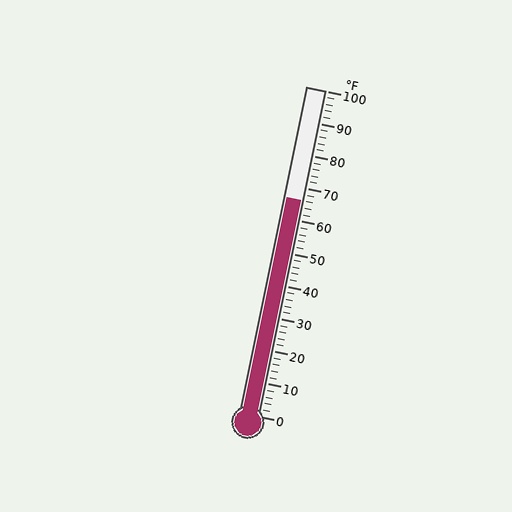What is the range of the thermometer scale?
The thermometer scale ranges from 0°F to 100°F.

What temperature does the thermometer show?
The thermometer shows approximately 66°F.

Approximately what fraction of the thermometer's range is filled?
The thermometer is filled to approximately 65% of its range.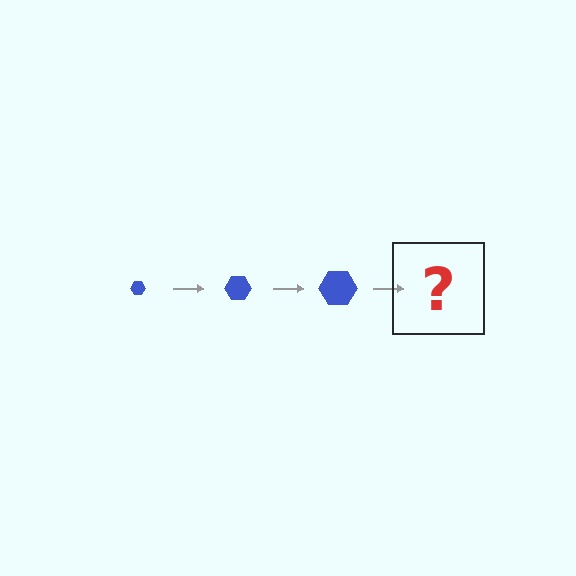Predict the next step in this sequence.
The next step is a blue hexagon, larger than the previous one.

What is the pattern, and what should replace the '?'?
The pattern is that the hexagon gets progressively larger each step. The '?' should be a blue hexagon, larger than the previous one.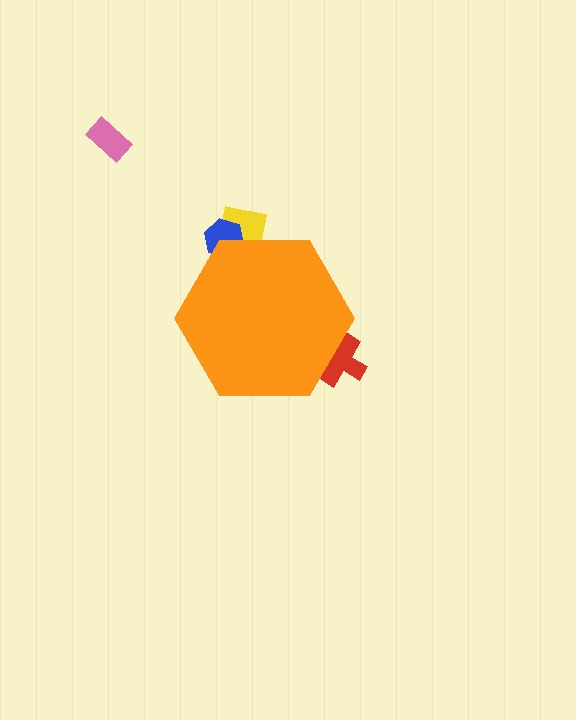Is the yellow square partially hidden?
Yes, the yellow square is partially hidden behind the orange hexagon.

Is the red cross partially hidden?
Yes, the red cross is partially hidden behind the orange hexagon.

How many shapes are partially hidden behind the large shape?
3 shapes are partially hidden.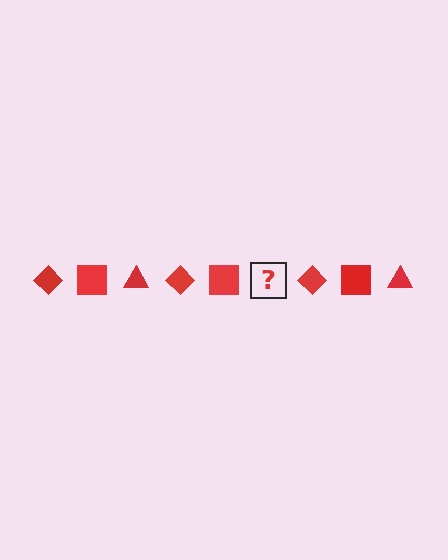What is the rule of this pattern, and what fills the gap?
The rule is that the pattern cycles through diamond, square, triangle shapes in red. The gap should be filled with a red triangle.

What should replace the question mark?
The question mark should be replaced with a red triangle.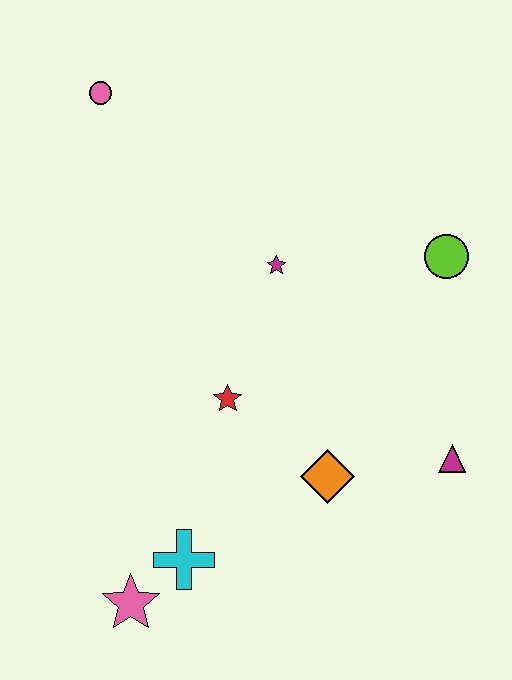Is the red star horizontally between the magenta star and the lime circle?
No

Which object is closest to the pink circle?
The magenta star is closest to the pink circle.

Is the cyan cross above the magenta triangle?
No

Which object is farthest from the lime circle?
The pink star is farthest from the lime circle.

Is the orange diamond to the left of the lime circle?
Yes